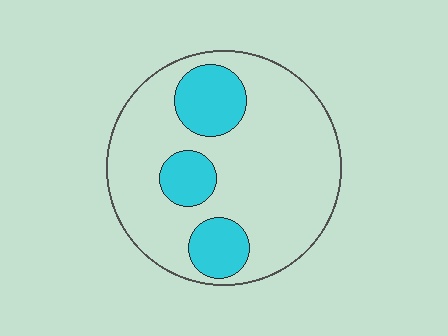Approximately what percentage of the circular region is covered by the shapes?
Approximately 20%.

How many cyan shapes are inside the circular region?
3.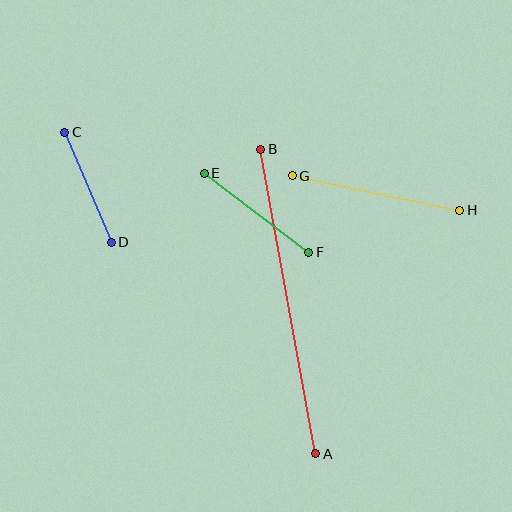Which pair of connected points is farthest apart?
Points A and B are farthest apart.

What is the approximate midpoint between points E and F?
The midpoint is at approximately (256, 213) pixels.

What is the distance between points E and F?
The distance is approximately 131 pixels.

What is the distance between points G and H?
The distance is approximately 171 pixels.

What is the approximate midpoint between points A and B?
The midpoint is at approximately (288, 302) pixels.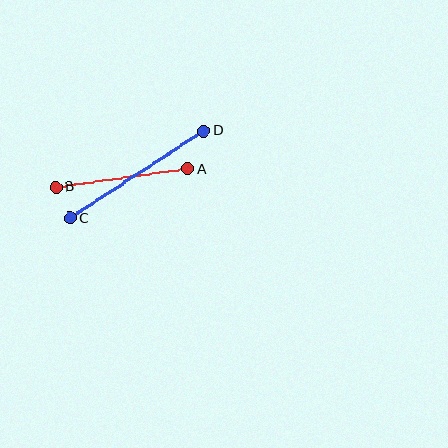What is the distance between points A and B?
The distance is approximately 133 pixels.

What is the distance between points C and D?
The distance is approximately 160 pixels.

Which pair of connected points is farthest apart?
Points C and D are farthest apart.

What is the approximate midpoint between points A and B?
The midpoint is at approximately (122, 178) pixels.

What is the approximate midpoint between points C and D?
The midpoint is at approximately (137, 174) pixels.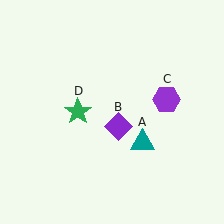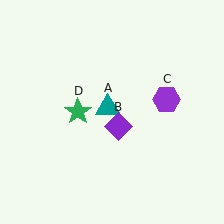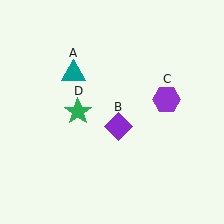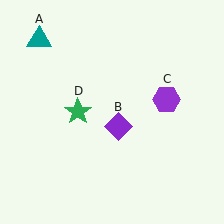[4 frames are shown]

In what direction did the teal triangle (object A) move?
The teal triangle (object A) moved up and to the left.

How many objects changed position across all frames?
1 object changed position: teal triangle (object A).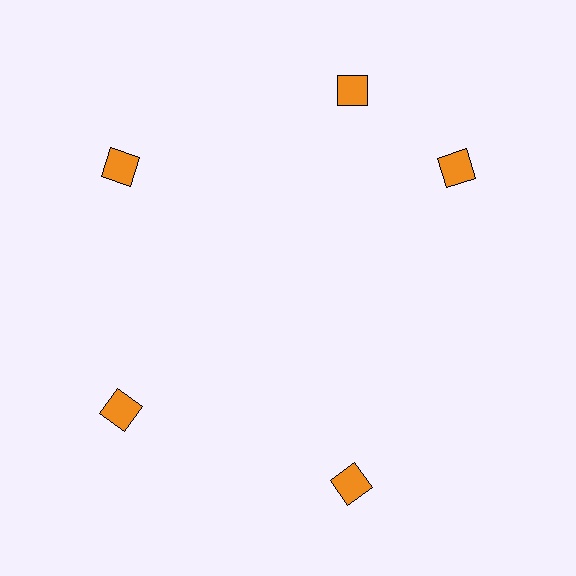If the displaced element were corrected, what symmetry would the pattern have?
It would have 5-fold rotational symmetry — the pattern would map onto itself every 72 degrees.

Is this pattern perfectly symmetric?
No. The 5 orange diamonds are arranged in a ring, but one element near the 3 o'clock position is rotated out of alignment along the ring, breaking the 5-fold rotational symmetry.